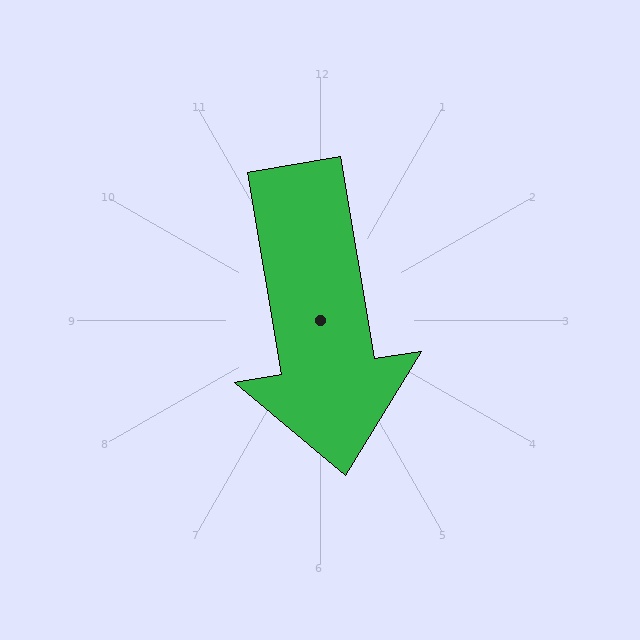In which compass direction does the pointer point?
South.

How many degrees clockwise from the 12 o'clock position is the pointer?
Approximately 171 degrees.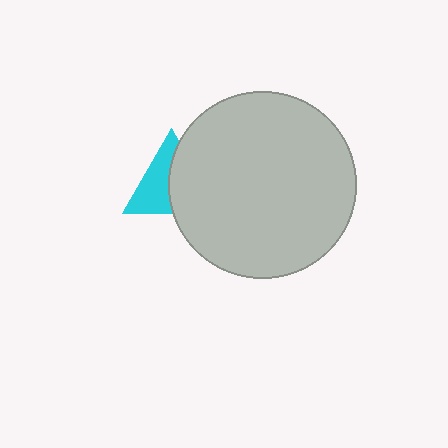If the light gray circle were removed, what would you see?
You would see the complete cyan triangle.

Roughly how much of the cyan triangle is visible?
About half of it is visible (roughly 50%).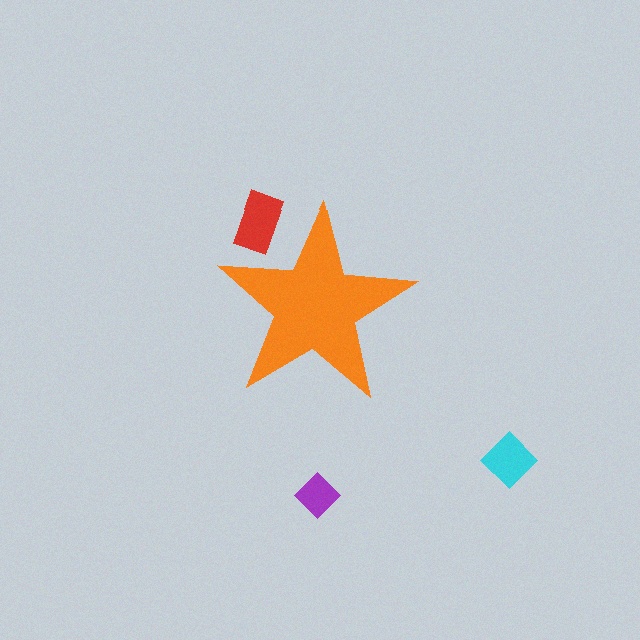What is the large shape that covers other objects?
An orange star.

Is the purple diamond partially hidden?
No, the purple diamond is fully visible.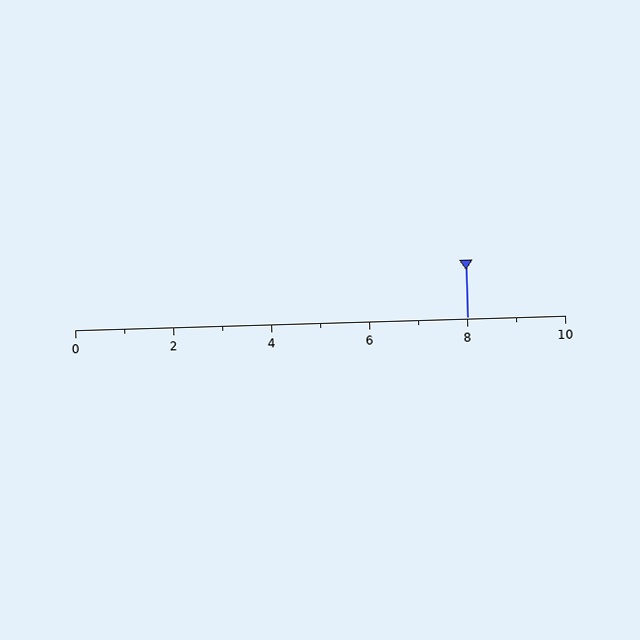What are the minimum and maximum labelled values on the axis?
The axis runs from 0 to 10.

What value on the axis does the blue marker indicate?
The marker indicates approximately 8.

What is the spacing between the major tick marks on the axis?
The major ticks are spaced 2 apart.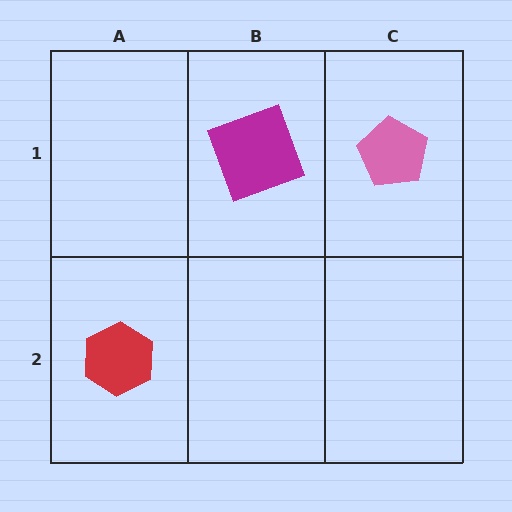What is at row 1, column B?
A magenta square.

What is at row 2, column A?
A red hexagon.